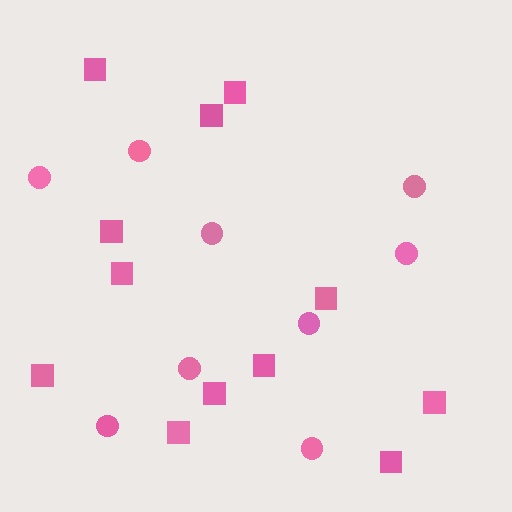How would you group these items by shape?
There are 2 groups: one group of squares (12) and one group of circles (9).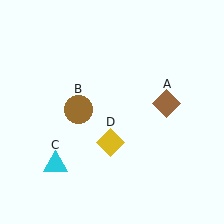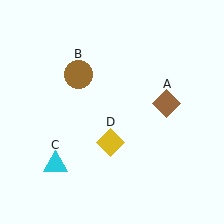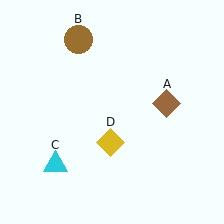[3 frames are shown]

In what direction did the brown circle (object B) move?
The brown circle (object B) moved up.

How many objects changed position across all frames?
1 object changed position: brown circle (object B).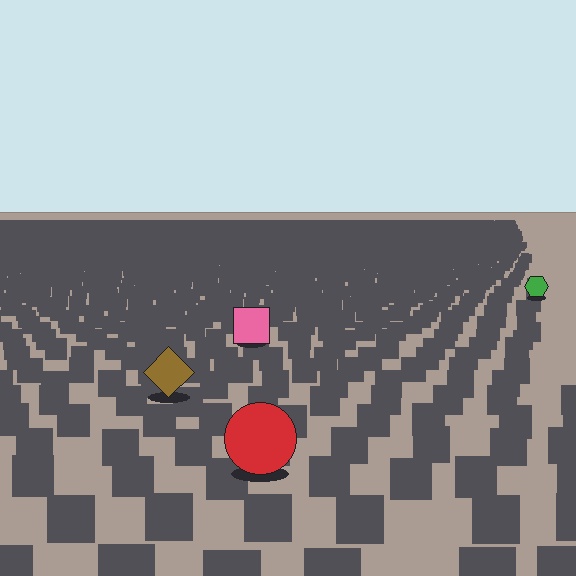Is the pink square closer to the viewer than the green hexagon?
Yes. The pink square is closer — you can tell from the texture gradient: the ground texture is coarser near it.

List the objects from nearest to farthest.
From nearest to farthest: the red circle, the brown diamond, the pink square, the green hexagon.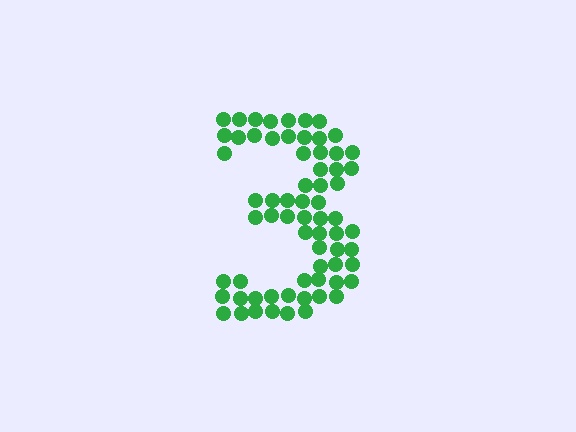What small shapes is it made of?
It is made of small circles.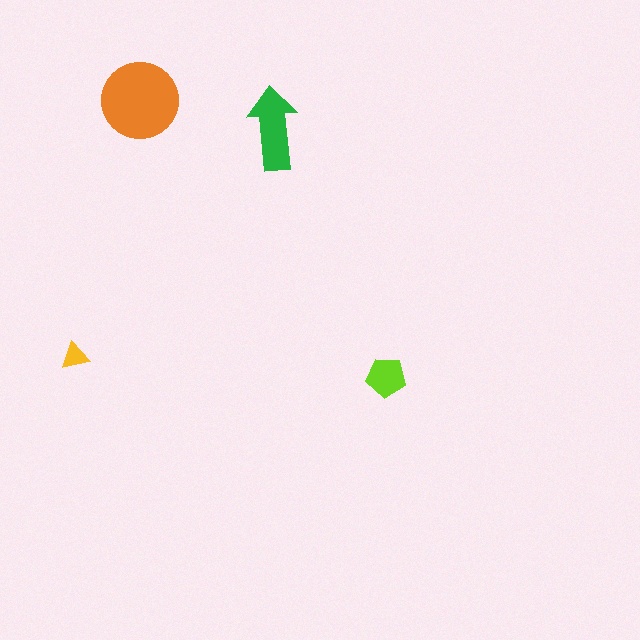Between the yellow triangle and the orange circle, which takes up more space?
The orange circle.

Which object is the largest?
The orange circle.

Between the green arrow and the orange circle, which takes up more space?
The orange circle.